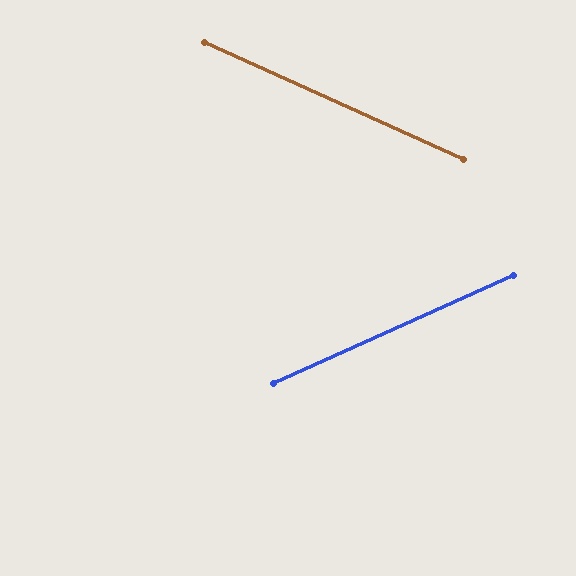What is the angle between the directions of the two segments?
Approximately 49 degrees.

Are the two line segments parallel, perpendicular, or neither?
Neither parallel nor perpendicular — they differ by about 49°.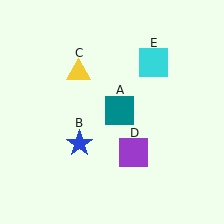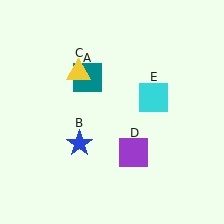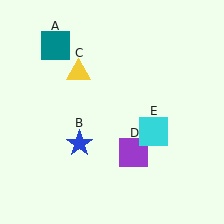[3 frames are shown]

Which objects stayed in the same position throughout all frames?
Blue star (object B) and yellow triangle (object C) and purple square (object D) remained stationary.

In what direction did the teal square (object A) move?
The teal square (object A) moved up and to the left.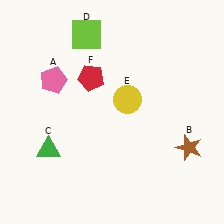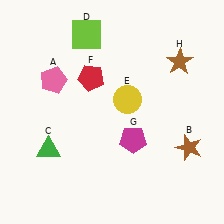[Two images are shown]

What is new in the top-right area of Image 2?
A brown star (H) was added in the top-right area of Image 2.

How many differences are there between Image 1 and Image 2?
There are 2 differences between the two images.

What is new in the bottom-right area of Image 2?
A magenta pentagon (G) was added in the bottom-right area of Image 2.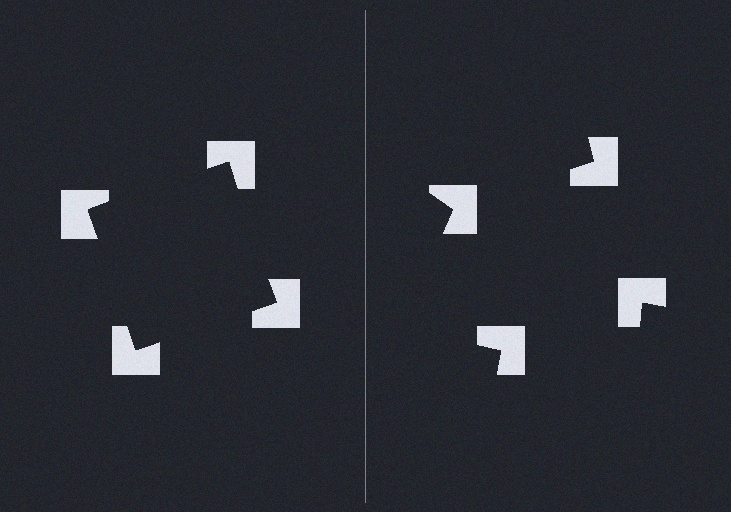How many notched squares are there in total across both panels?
8 — 4 on each side.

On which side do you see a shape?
An illusory square appears on the left side. On the right side the wedge cuts are rotated, so no coherent shape forms.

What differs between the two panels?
The notched squares are positioned identically on both sides; only the wedge orientations differ. On the left they align to a square; on the right they are misaligned.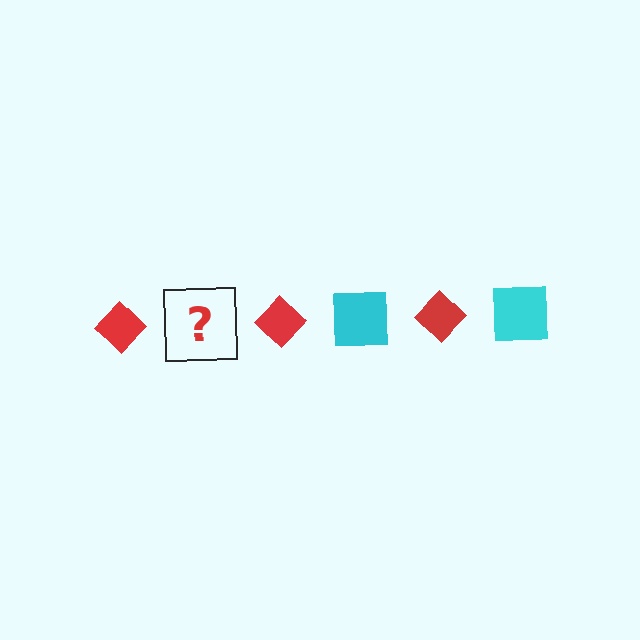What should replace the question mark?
The question mark should be replaced with a cyan square.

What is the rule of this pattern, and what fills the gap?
The rule is that the pattern alternates between red diamond and cyan square. The gap should be filled with a cyan square.